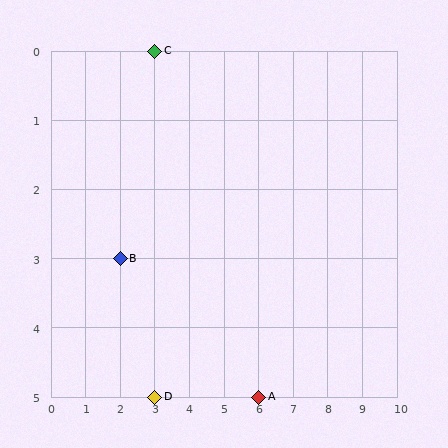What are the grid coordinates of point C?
Point C is at grid coordinates (3, 0).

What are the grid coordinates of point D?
Point D is at grid coordinates (3, 5).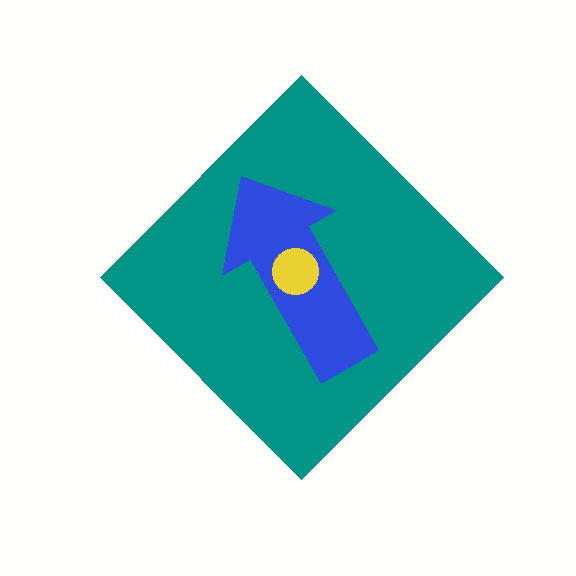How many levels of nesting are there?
3.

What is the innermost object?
The yellow circle.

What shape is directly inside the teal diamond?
The blue arrow.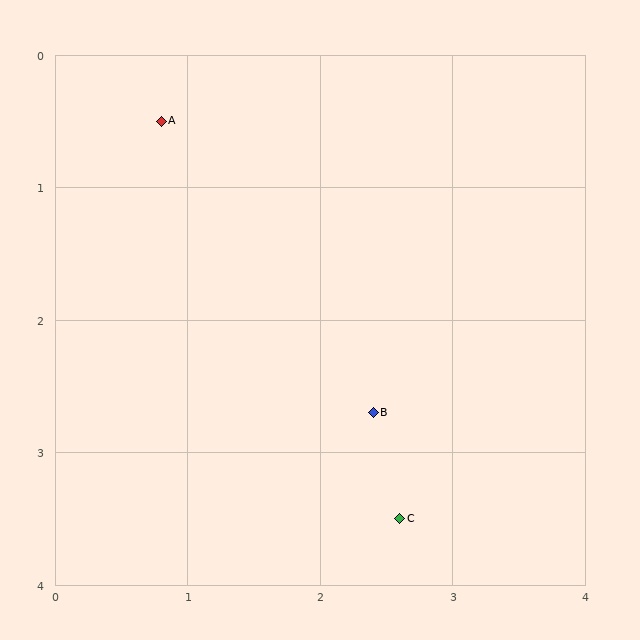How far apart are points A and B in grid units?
Points A and B are about 2.7 grid units apart.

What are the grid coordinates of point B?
Point B is at approximately (2.4, 2.7).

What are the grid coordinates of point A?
Point A is at approximately (0.8, 0.5).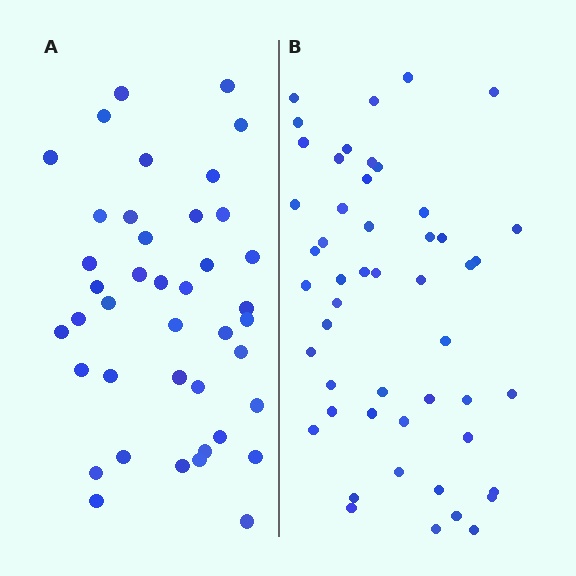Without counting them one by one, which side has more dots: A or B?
Region B (the right region) has more dots.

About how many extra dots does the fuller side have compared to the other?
Region B has roughly 8 or so more dots than region A.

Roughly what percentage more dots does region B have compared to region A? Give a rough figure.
About 20% more.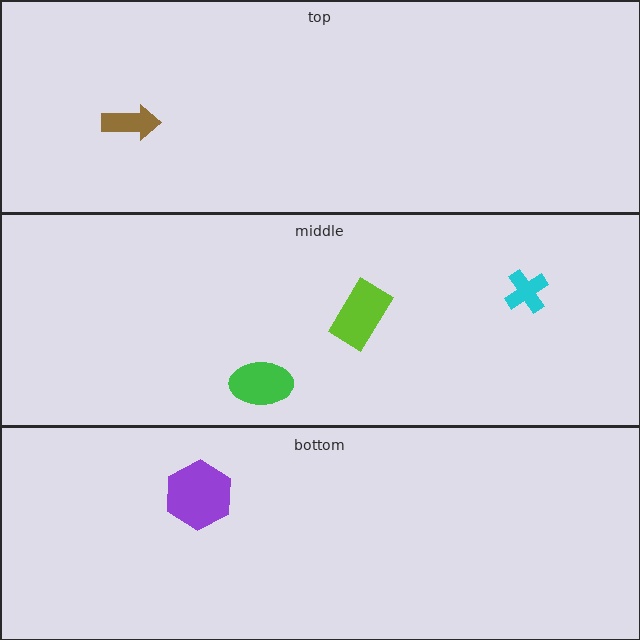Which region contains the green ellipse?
The middle region.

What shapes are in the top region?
The brown arrow.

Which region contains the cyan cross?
The middle region.